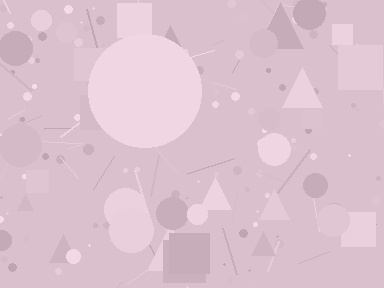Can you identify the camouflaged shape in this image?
The camouflaged shape is a circle.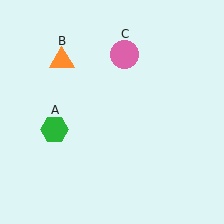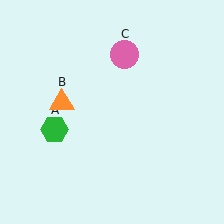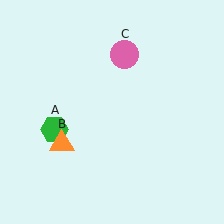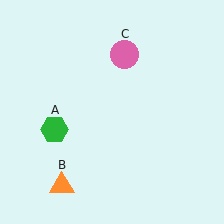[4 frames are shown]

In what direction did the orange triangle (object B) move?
The orange triangle (object B) moved down.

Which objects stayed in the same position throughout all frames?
Green hexagon (object A) and pink circle (object C) remained stationary.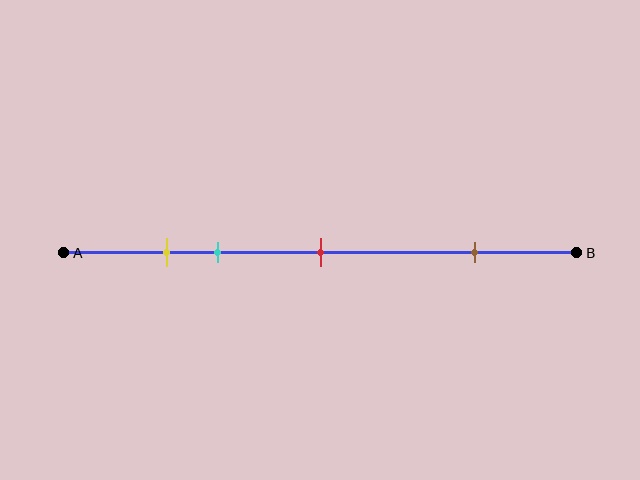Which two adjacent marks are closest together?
The yellow and cyan marks are the closest adjacent pair.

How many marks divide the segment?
There are 4 marks dividing the segment.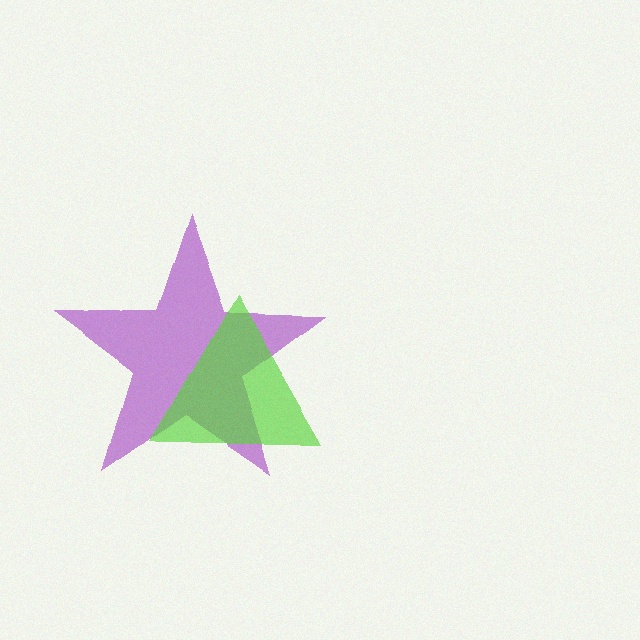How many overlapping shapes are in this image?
There are 2 overlapping shapes in the image.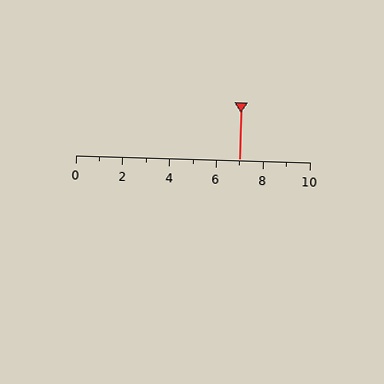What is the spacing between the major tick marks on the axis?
The major ticks are spaced 2 apart.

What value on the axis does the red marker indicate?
The marker indicates approximately 7.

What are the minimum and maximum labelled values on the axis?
The axis runs from 0 to 10.